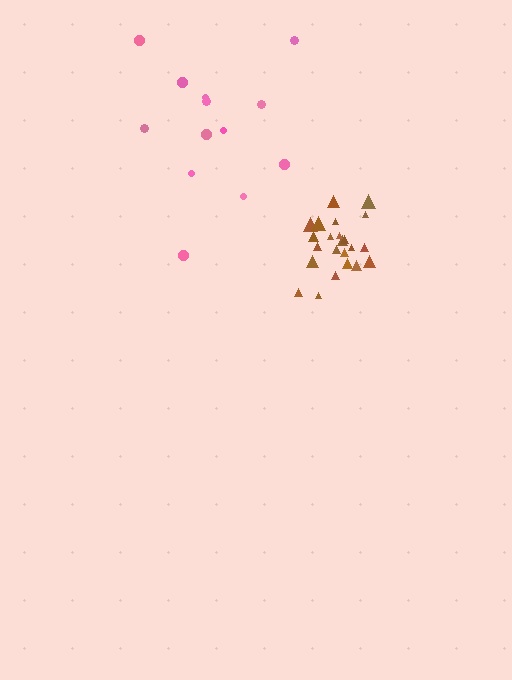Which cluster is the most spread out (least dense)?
Pink.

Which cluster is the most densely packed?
Brown.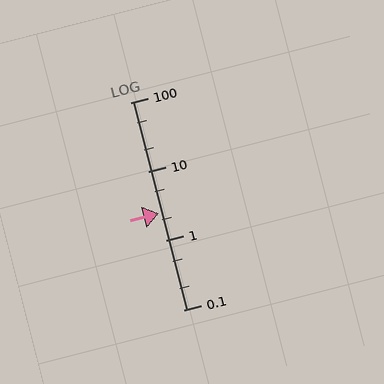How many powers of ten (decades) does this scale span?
The scale spans 3 decades, from 0.1 to 100.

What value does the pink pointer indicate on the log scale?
The pointer indicates approximately 2.5.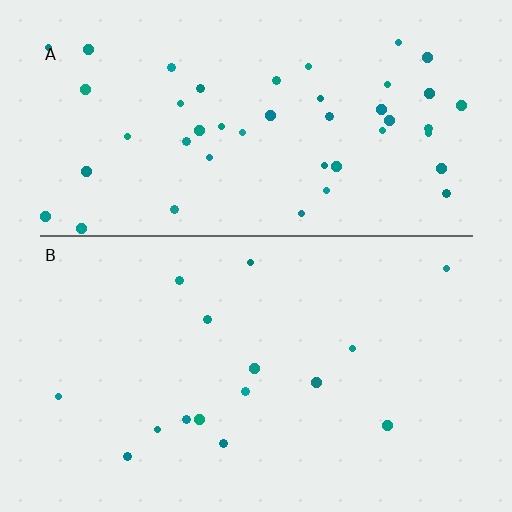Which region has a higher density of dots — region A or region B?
A (the top).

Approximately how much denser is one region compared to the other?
Approximately 3.0× — region A over region B.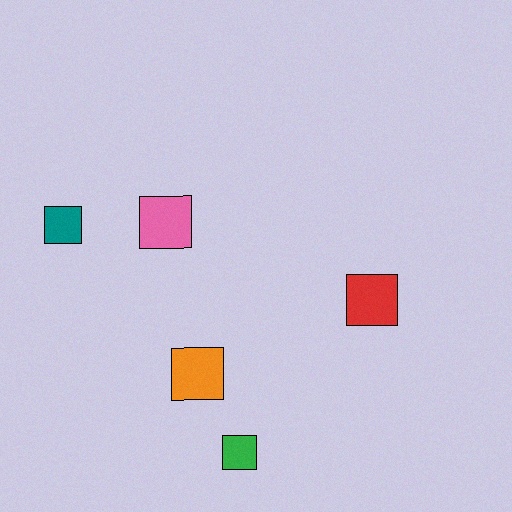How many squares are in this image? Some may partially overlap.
There are 5 squares.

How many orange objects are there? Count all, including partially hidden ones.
There is 1 orange object.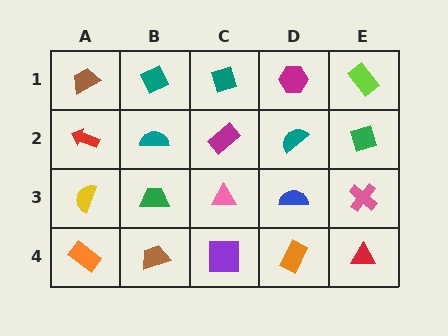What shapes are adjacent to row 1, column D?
A teal semicircle (row 2, column D), a teal diamond (row 1, column C), a lime rectangle (row 1, column E).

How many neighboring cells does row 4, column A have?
2.